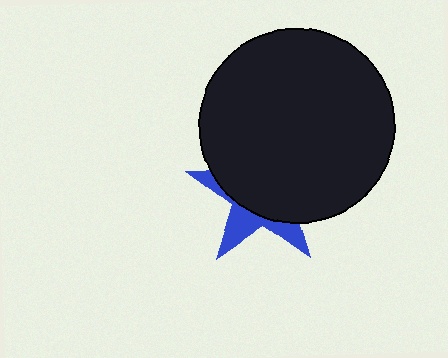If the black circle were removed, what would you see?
You would see the complete blue star.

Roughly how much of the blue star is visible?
A small part of it is visible (roughly 32%).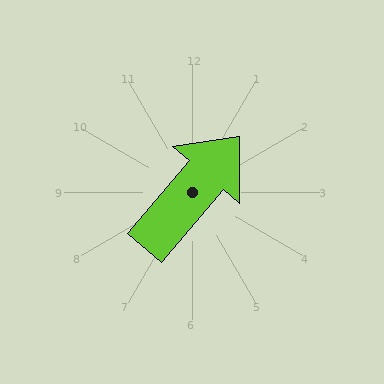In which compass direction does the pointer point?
Northeast.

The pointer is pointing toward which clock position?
Roughly 1 o'clock.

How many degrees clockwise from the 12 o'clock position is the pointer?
Approximately 40 degrees.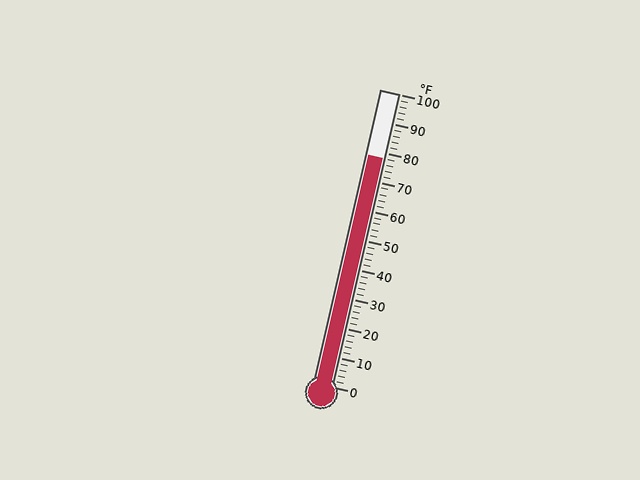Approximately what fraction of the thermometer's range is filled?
The thermometer is filled to approximately 80% of its range.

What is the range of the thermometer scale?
The thermometer scale ranges from 0°F to 100°F.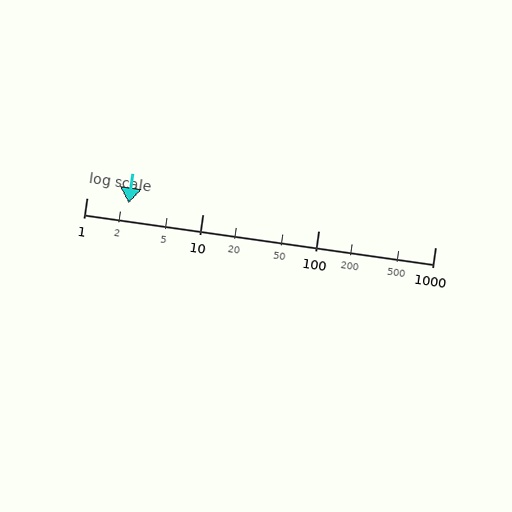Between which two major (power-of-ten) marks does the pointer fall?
The pointer is between 1 and 10.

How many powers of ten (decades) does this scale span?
The scale spans 3 decades, from 1 to 1000.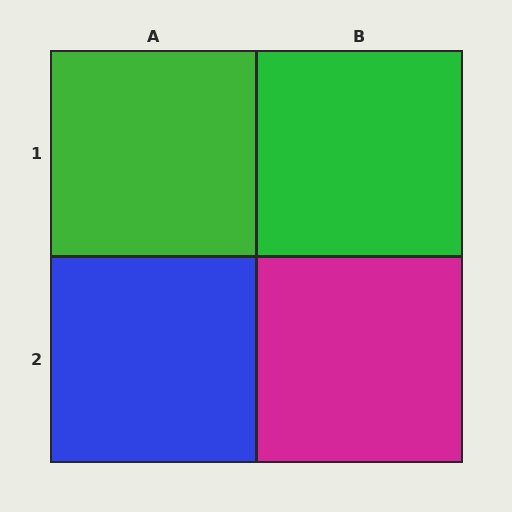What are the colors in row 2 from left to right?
Blue, magenta.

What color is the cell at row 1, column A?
Green.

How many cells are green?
2 cells are green.